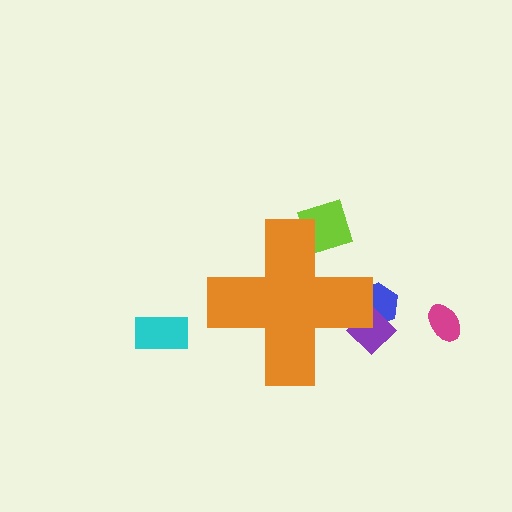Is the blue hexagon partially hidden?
Yes, the blue hexagon is partially hidden behind the orange cross.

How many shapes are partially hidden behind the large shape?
3 shapes are partially hidden.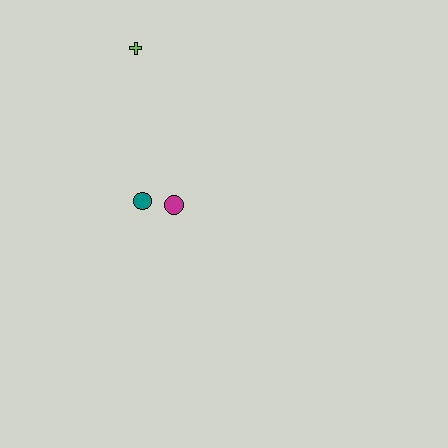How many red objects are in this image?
There are no red objects.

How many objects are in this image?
There are 3 objects.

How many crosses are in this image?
There is 1 cross.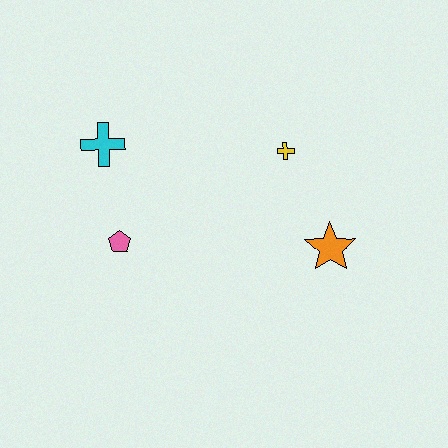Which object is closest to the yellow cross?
The orange star is closest to the yellow cross.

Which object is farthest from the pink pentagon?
The orange star is farthest from the pink pentagon.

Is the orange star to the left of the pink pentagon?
No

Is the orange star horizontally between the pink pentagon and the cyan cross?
No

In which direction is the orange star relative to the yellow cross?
The orange star is below the yellow cross.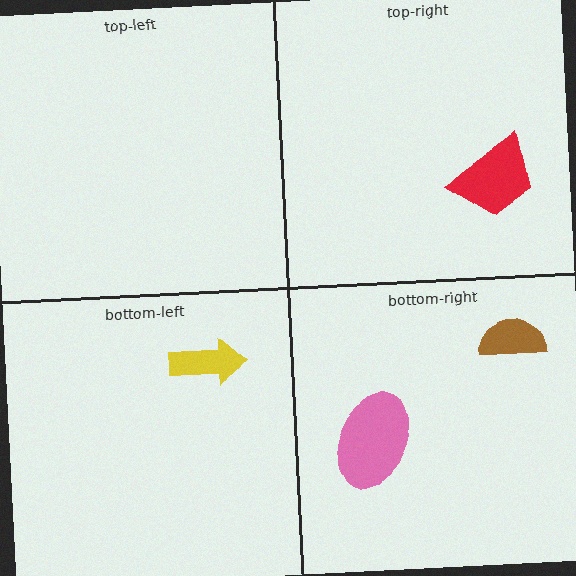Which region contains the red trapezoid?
The top-right region.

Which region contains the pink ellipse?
The bottom-right region.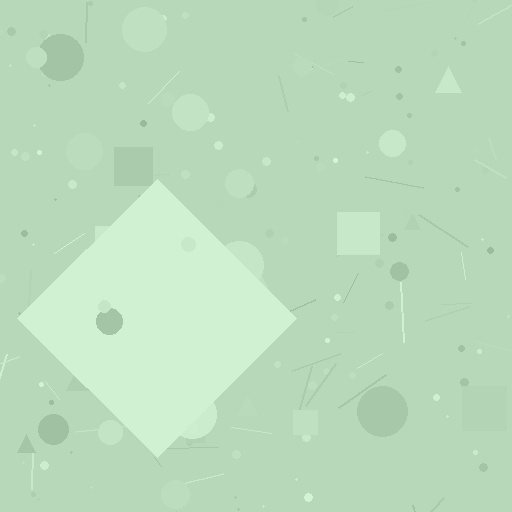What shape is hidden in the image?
A diamond is hidden in the image.